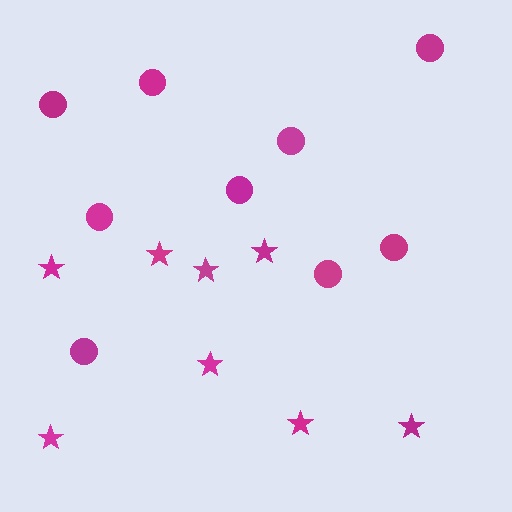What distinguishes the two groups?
There are 2 groups: one group of circles (9) and one group of stars (8).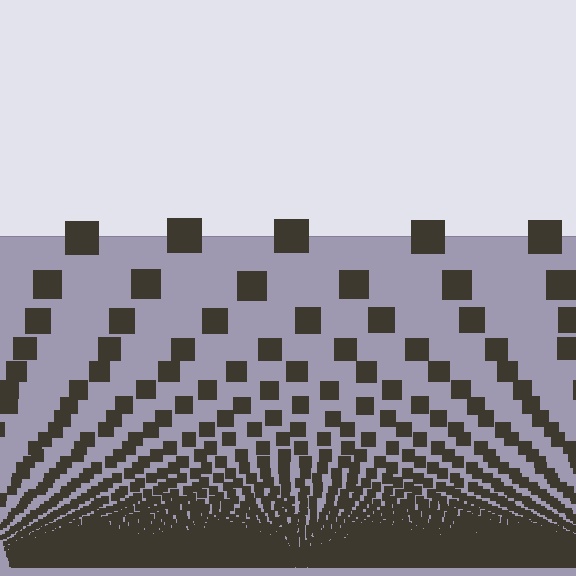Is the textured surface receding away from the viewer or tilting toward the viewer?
The surface appears to tilt toward the viewer. Texture elements get larger and sparser toward the top.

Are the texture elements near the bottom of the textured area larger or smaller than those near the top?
Smaller. The gradient is inverted — elements near the bottom are smaller and denser.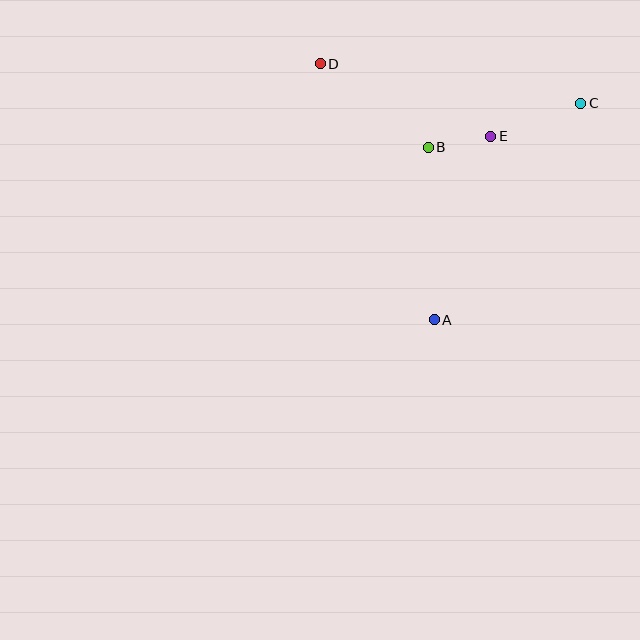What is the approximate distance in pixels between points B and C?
The distance between B and C is approximately 159 pixels.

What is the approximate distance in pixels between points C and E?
The distance between C and E is approximately 96 pixels.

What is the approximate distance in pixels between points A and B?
The distance between A and B is approximately 173 pixels.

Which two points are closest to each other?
Points B and E are closest to each other.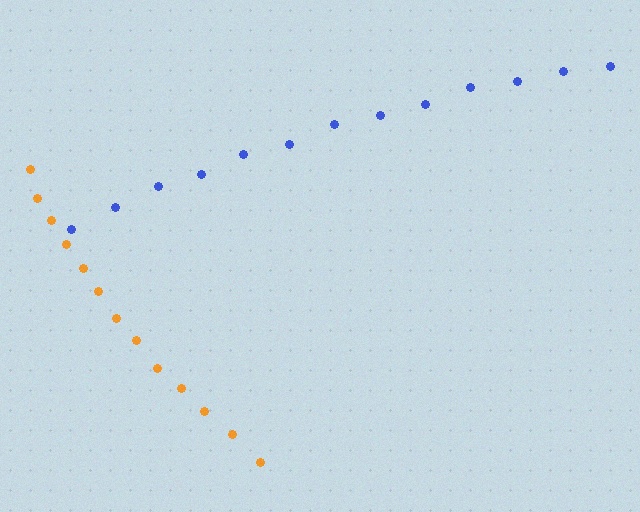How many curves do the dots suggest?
There are 2 distinct paths.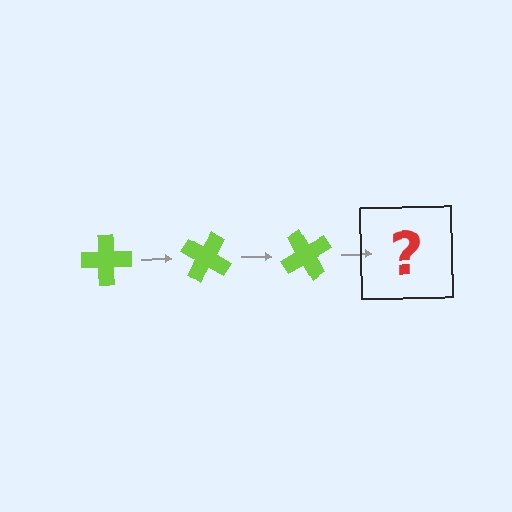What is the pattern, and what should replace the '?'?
The pattern is that the cross rotates 30 degrees each step. The '?' should be a lime cross rotated 90 degrees.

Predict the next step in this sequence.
The next step is a lime cross rotated 90 degrees.